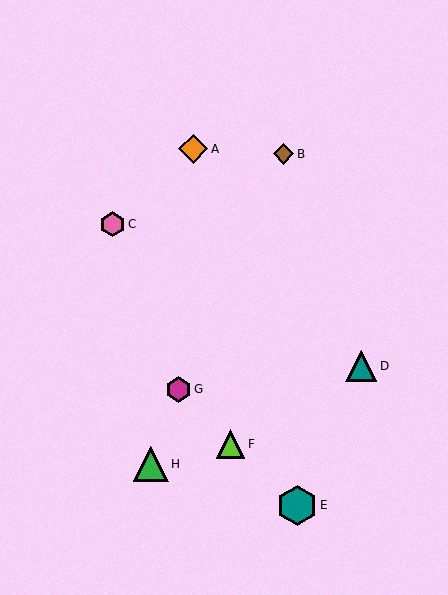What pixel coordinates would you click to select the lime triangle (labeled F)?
Click at (230, 444) to select the lime triangle F.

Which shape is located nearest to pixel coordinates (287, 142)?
The brown diamond (labeled B) at (283, 154) is nearest to that location.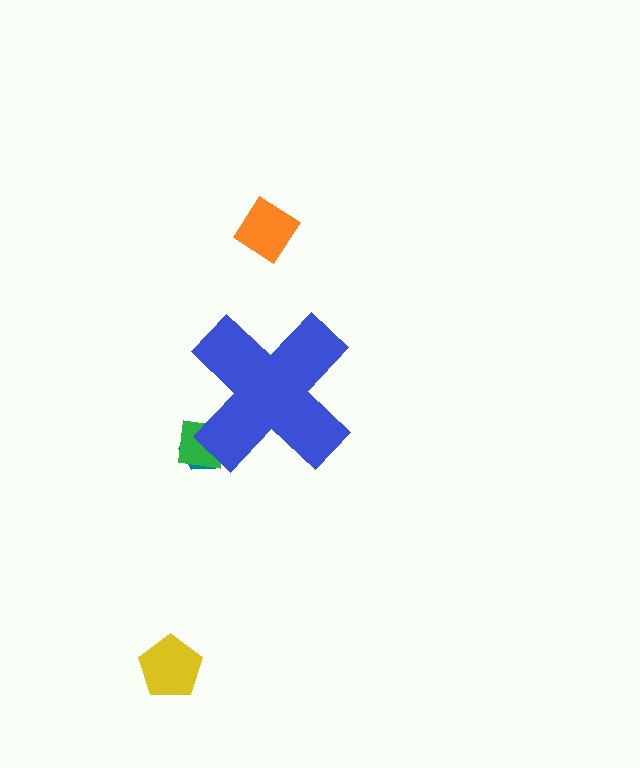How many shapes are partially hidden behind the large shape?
2 shapes are partially hidden.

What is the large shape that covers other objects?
A blue cross.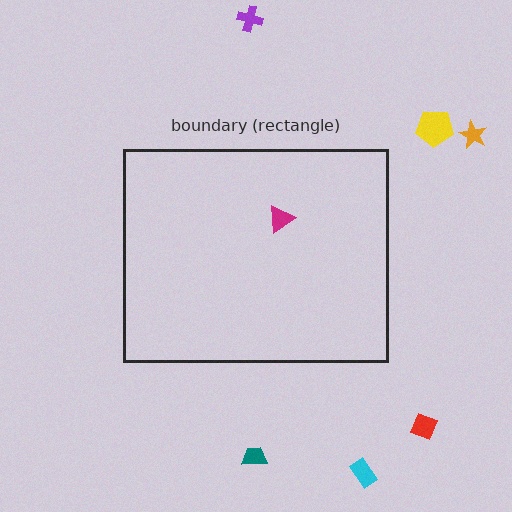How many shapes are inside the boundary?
1 inside, 6 outside.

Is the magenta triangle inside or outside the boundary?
Inside.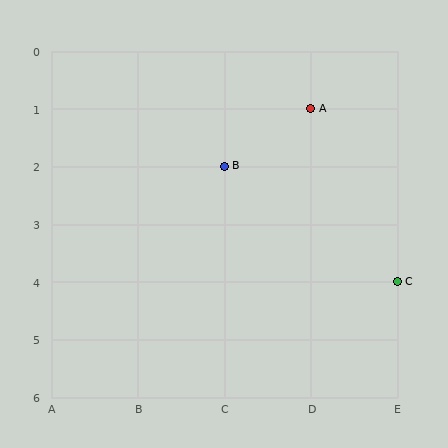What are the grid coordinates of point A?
Point A is at grid coordinates (D, 1).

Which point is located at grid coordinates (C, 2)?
Point B is at (C, 2).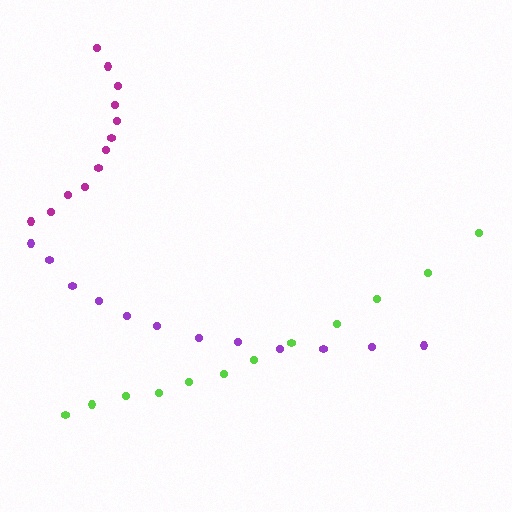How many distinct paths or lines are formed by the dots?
There are 3 distinct paths.